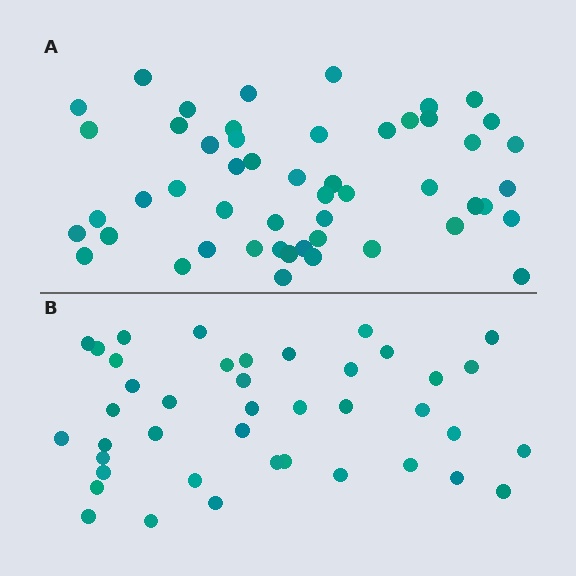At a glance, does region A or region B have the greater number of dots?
Region A (the top region) has more dots.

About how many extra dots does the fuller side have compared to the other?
Region A has roughly 10 or so more dots than region B.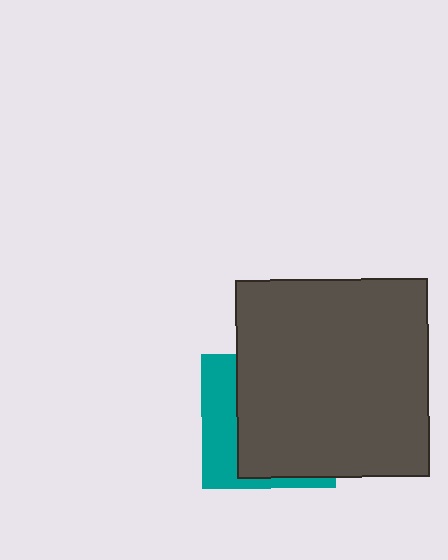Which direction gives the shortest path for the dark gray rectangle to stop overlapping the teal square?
Moving right gives the shortest separation.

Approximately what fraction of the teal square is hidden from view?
Roughly 68% of the teal square is hidden behind the dark gray rectangle.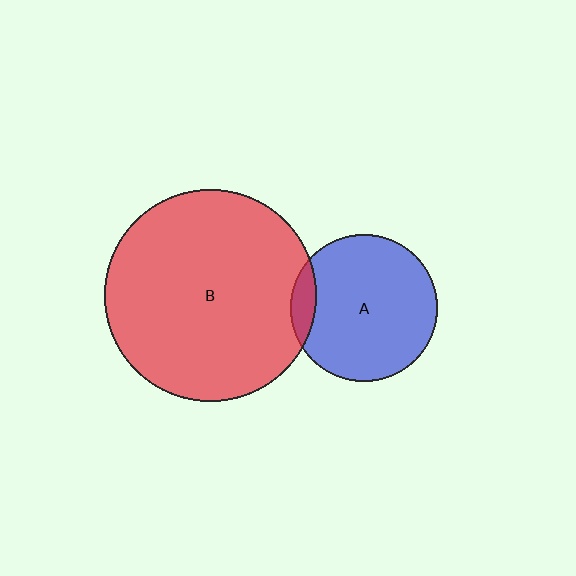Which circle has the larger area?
Circle B (red).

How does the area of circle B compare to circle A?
Approximately 2.1 times.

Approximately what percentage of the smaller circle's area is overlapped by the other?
Approximately 10%.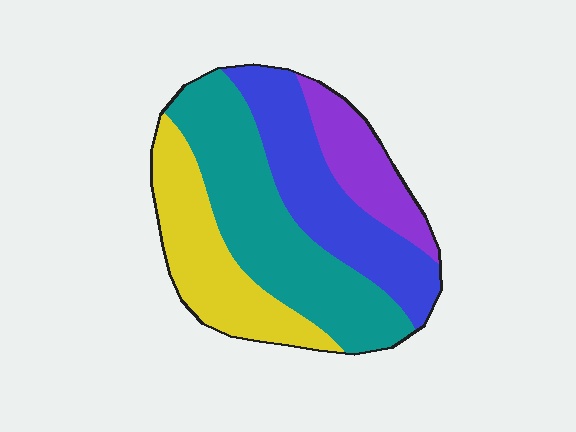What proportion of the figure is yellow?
Yellow covers around 25% of the figure.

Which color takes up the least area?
Purple, at roughly 15%.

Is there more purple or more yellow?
Yellow.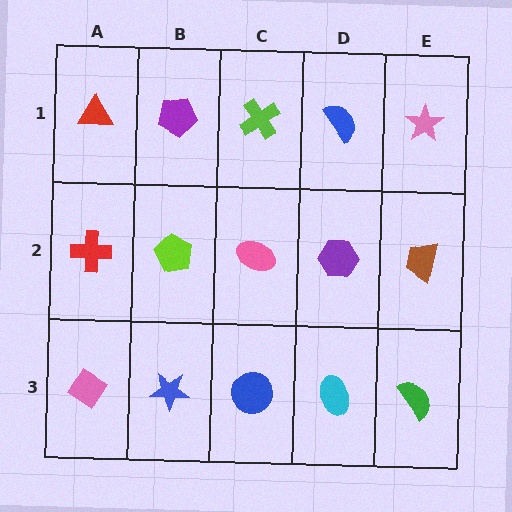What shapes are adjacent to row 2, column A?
A red triangle (row 1, column A), a pink diamond (row 3, column A), a lime pentagon (row 2, column B).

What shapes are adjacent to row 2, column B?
A purple pentagon (row 1, column B), a blue star (row 3, column B), a red cross (row 2, column A), a pink ellipse (row 2, column C).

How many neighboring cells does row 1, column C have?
3.